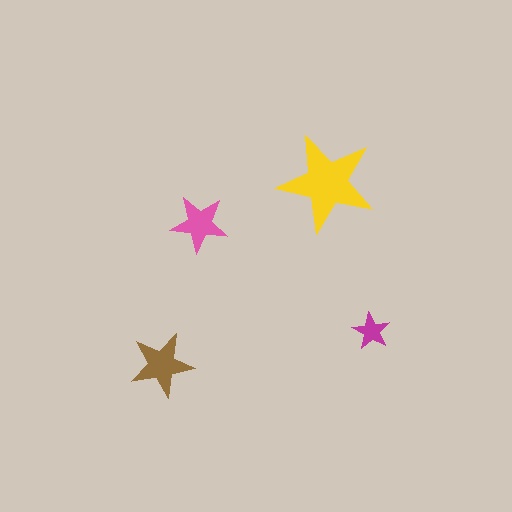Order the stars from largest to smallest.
the yellow one, the brown one, the pink one, the magenta one.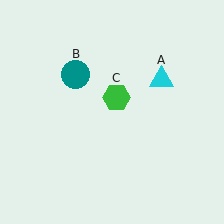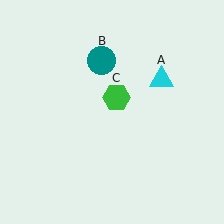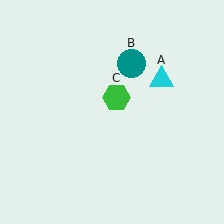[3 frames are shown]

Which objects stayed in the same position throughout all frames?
Cyan triangle (object A) and green hexagon (object C) remained stationary.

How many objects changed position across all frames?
1 object changed position: teal circle (object B).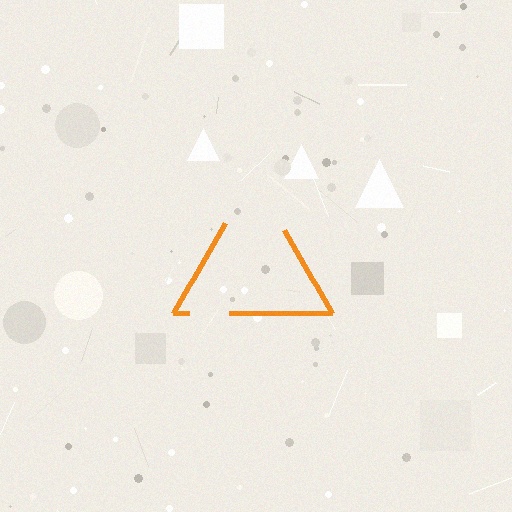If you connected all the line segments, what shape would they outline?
They would outline a triangle.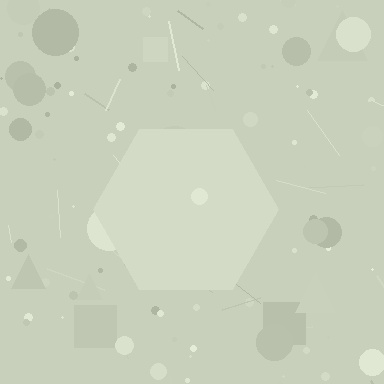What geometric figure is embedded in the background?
A hexagon is embedded in the background.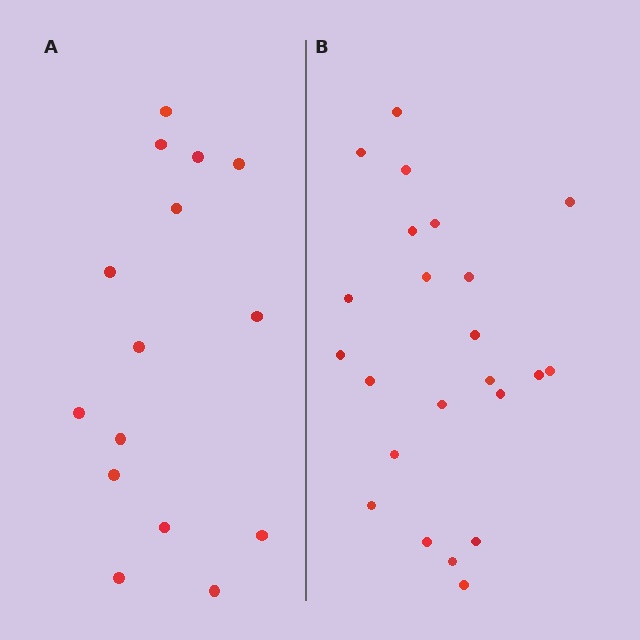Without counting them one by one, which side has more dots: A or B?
Region B (the right region) has more dots.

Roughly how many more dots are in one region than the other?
Region B has roughly 8 or so more dots than region A.